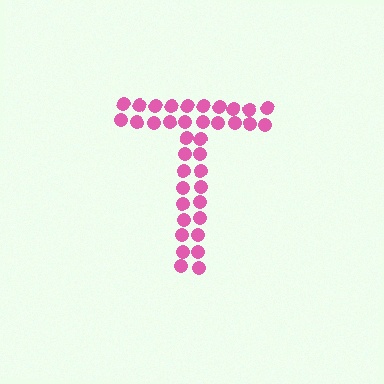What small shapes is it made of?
It is made of small circles.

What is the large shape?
The large shape is the letter T.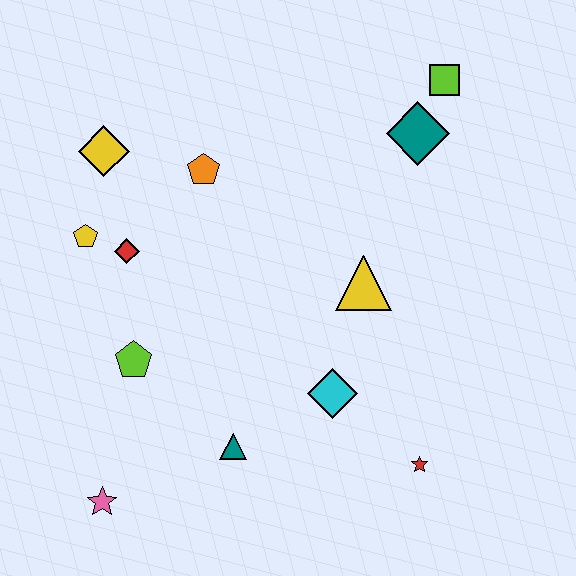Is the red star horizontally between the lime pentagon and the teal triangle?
No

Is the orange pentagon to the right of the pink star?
Yes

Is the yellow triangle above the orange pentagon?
No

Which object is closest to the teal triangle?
The cyan diamond is closest to the teal triangle.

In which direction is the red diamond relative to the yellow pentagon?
The red diamond is to the right of the yellow pentagon.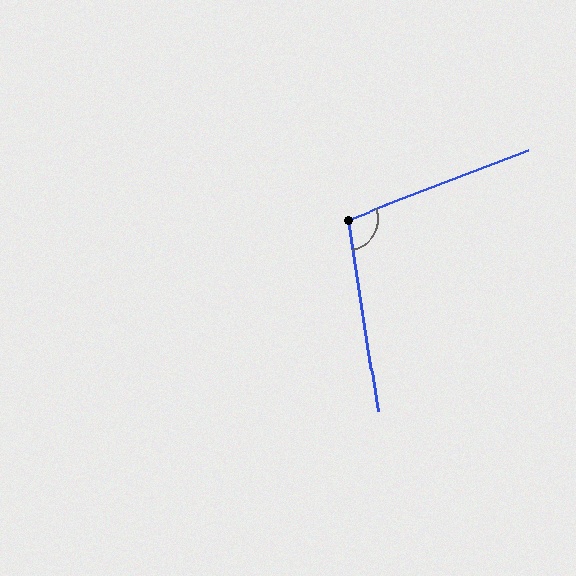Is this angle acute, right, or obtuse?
It is obtuse.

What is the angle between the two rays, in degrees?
Approximately 102 degrees.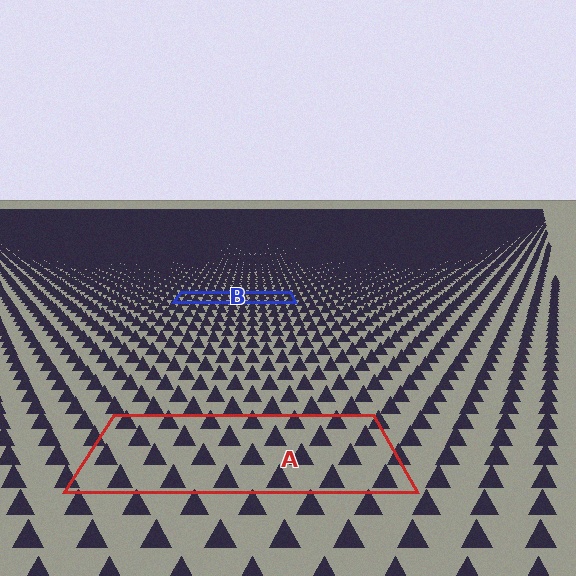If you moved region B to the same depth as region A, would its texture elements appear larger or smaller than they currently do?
They would appear larger. At a closer depth, the same texture elements are projected at a bigger on-screen size.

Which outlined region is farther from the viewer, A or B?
Region B is farther from the viewer — the texture elements inside it appear smaller and more densely packed.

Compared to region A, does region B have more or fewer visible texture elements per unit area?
Region B has more texture elements per unit area — they are packed more densely because it is farther away.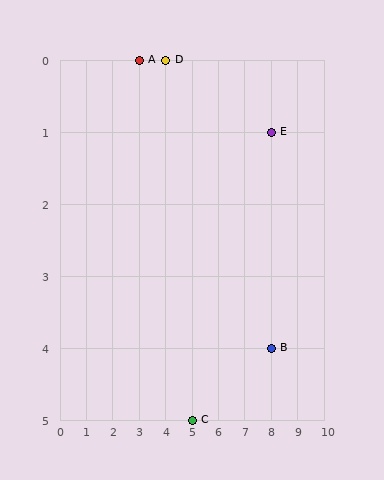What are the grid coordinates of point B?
Point B is at grid coordinates (8, 4).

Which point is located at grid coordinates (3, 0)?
Point A is at (3, 0).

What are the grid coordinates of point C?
Point C is at grid coordinates (5, 5).